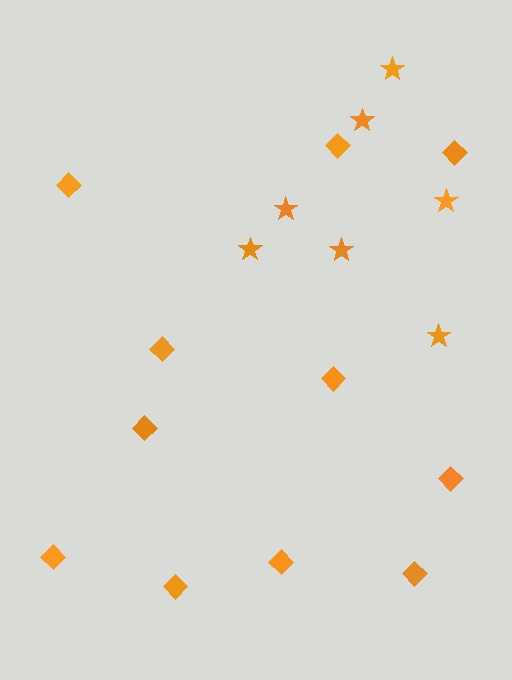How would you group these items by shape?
There are 2 groups: one group of diamonds (11) and one group of stars (7).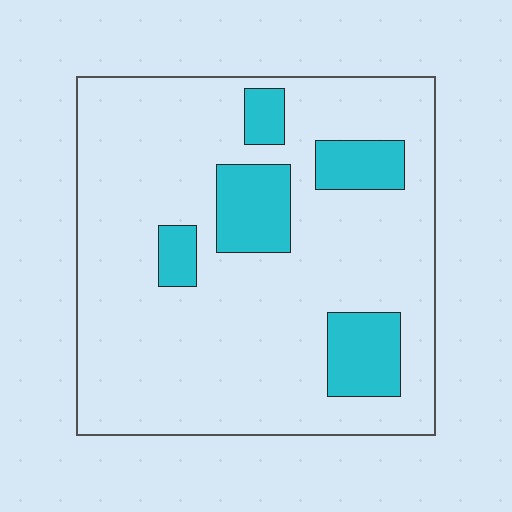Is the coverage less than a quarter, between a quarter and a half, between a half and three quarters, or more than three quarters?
Less than a quarter.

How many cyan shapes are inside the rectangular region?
5.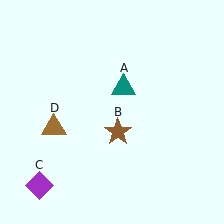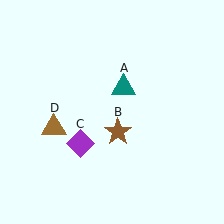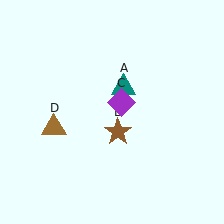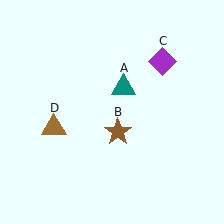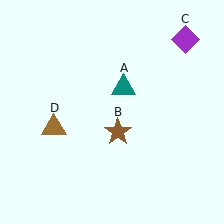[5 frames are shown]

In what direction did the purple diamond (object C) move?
The purple diamond (object C) moved up and to the right.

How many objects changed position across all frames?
1 object changed position: purple diamond (object C).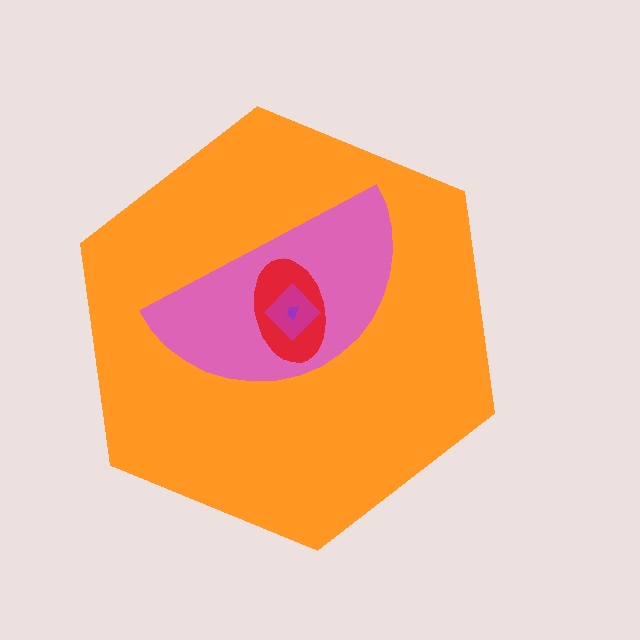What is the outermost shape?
The orange hexagon.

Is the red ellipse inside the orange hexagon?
Yes.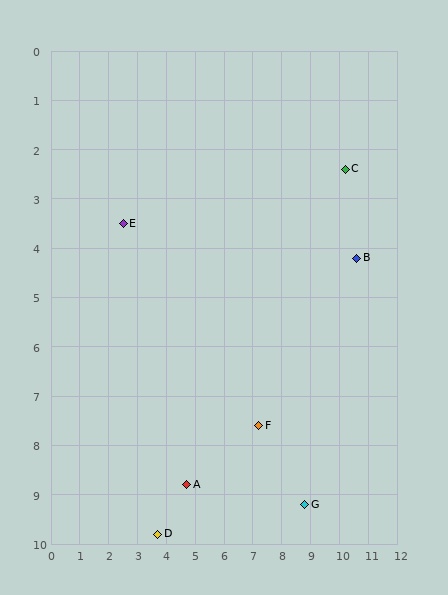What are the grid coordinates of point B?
Point B is at approximately (10.6, 4.2).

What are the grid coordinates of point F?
Point F is at approximately (7.2, 7.6).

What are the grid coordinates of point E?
Point E is at approximately (2.5, 3.5).